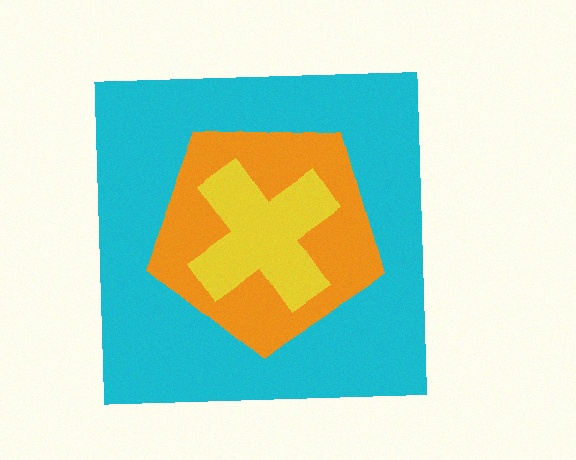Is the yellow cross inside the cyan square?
Yes.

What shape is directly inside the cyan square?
The orange pentagon.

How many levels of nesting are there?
3.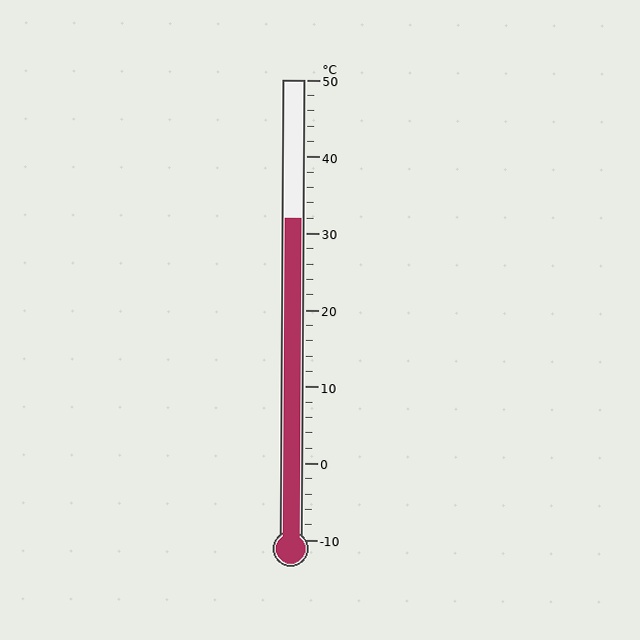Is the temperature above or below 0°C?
The temperature is above 0°C.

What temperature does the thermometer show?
The thermometer shows approximately 32°C.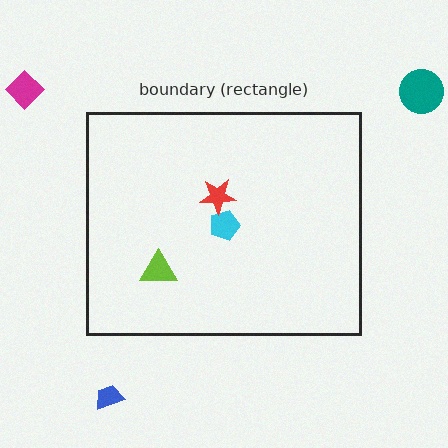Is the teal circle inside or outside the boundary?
Outside.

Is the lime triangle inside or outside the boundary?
Inside.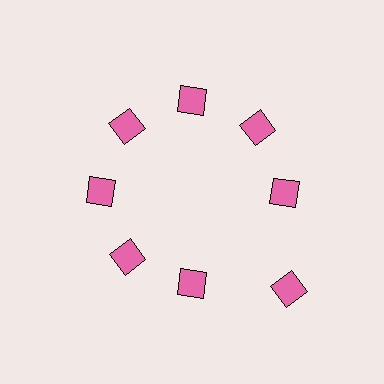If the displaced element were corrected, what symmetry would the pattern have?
It would have 8-fold rotational symmetry — the pattern would map onto itself every 45 degrees.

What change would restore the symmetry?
The symmetry would be restored by moving it inward, back onto the ring so that all 8 diamonds sit at equal angles and equal distance from the center.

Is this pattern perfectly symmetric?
No. The 8 pink diamonds are arranged in a ring, but one element near the 4 o'clock position is pushed outward from the center, breaking the 8-fold rotational symmetry.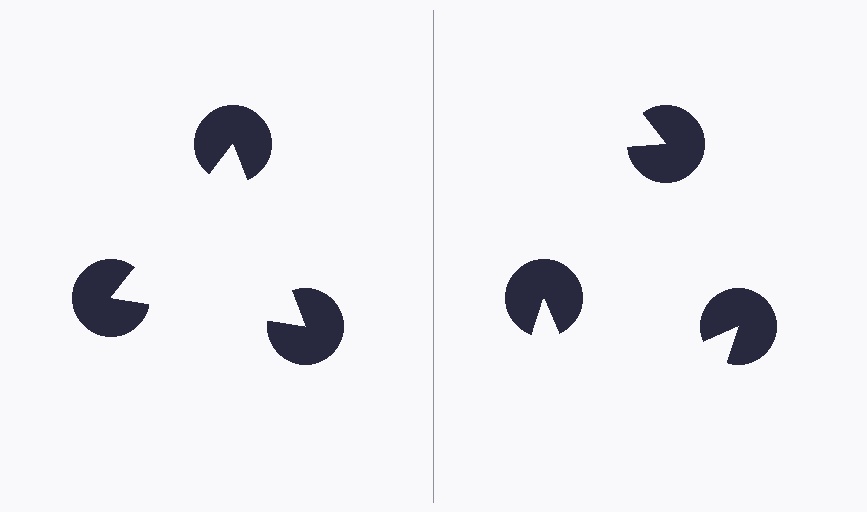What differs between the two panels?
The pac-man discs are positioned identically on both sides; only the wedge orientations differ. On the left they align to a triangle; on the right they are misaligned.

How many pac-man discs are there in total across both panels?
6 — 3 on each side.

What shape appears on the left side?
An illusory triangle.